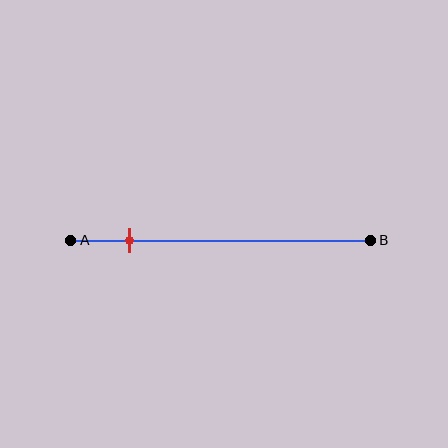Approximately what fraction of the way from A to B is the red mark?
The red mark is approximately 20% of the way from A to B.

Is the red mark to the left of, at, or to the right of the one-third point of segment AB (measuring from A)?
The red mark is to the left of the one-third point of segment AB.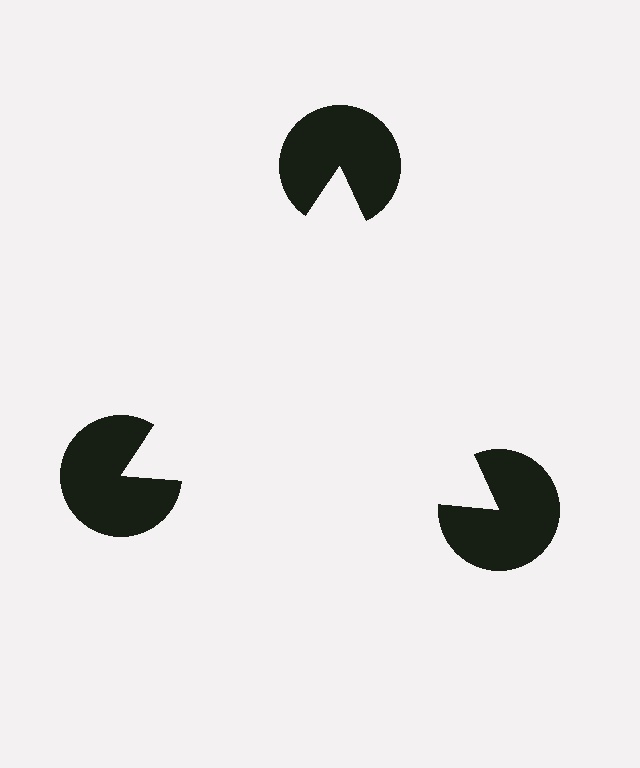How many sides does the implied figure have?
3 sides.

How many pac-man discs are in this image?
There are 3 — one at each vertex of the illusory triangle.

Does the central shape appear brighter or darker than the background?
It typically appears slightly brighter than the background, even though no actual brightness change is drawn.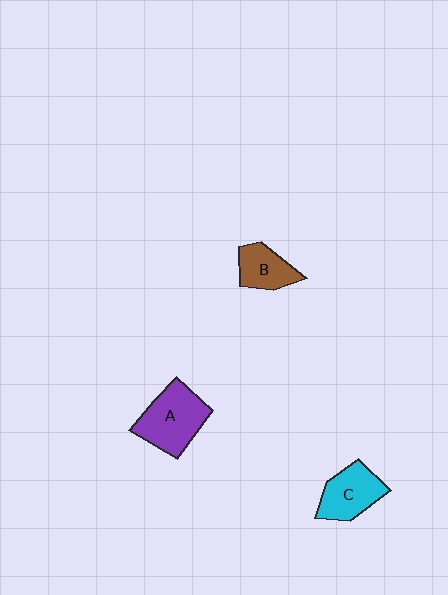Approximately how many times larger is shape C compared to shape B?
Approximately 1.3 times.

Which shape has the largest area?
Shape A (purple).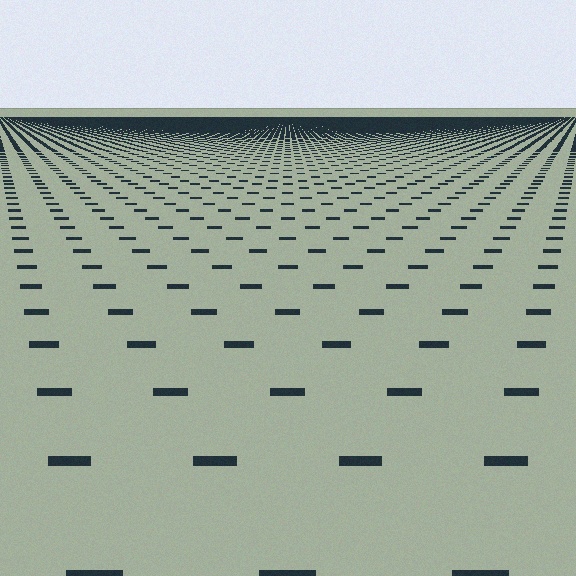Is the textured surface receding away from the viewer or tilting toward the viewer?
The surface is receding away from the viewer. Texture elements get smaller and denser toward the top.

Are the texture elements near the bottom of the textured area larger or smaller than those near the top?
Larger. Near the bottom, elements are closer to the viewer and appear at a bigger on-screen size.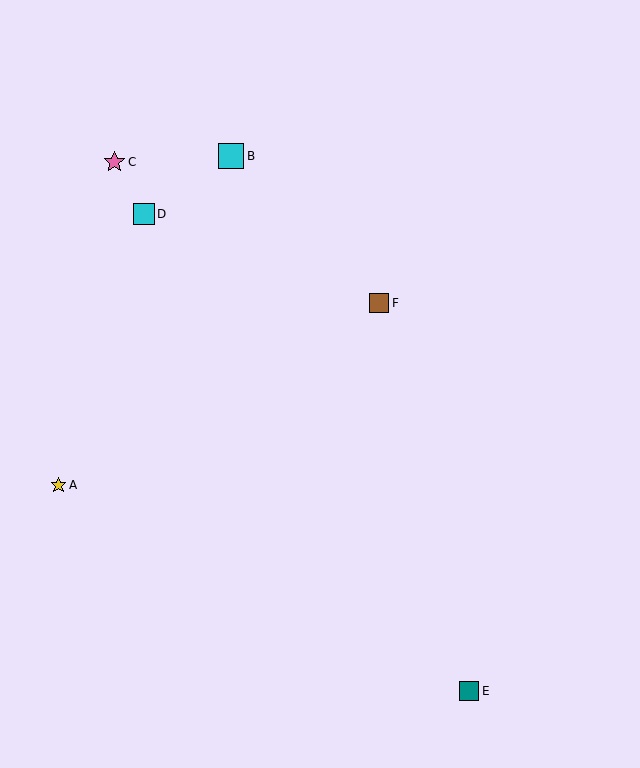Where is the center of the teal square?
The center of the teal square is at (469, 691).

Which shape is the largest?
The cyan square (labeled B) is the largest.